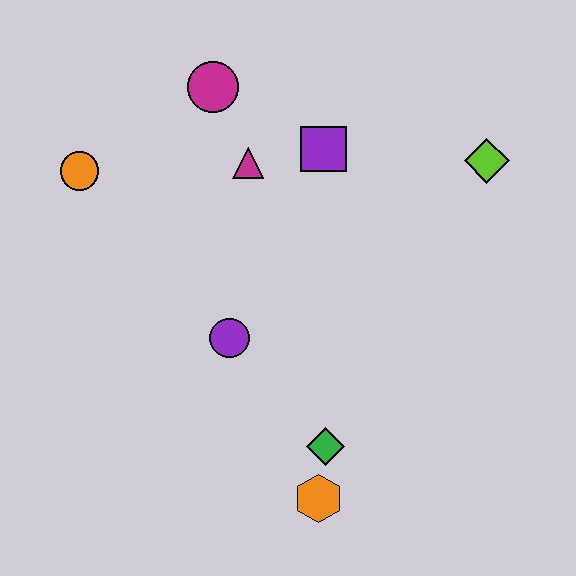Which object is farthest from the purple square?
The orange hexagon is farthest from the purple square.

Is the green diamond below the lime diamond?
Yes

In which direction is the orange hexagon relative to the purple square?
The orange hexagon is below the purple square.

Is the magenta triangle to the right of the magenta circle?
Yes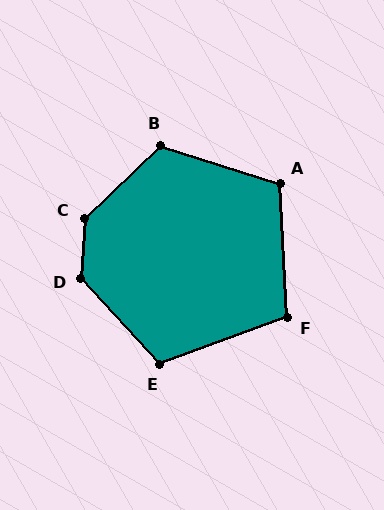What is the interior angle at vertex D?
Approximately 134 degrees (obtuse).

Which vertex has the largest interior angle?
C, at approximately 137 degrees.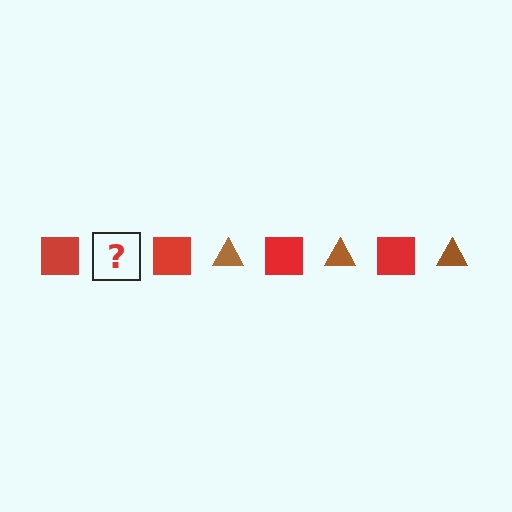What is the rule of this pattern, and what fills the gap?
The rule is that the pattern alternates between red square and brown triangle. The gap should be filled with a brown triangle.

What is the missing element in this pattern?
The missing element is a brown triangle.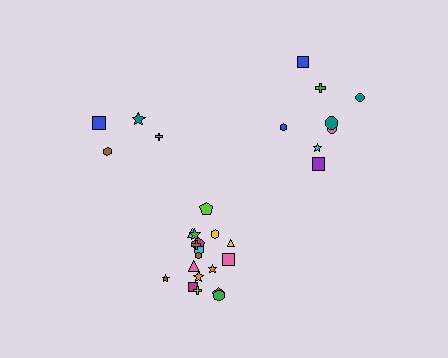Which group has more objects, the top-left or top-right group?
The top-right group.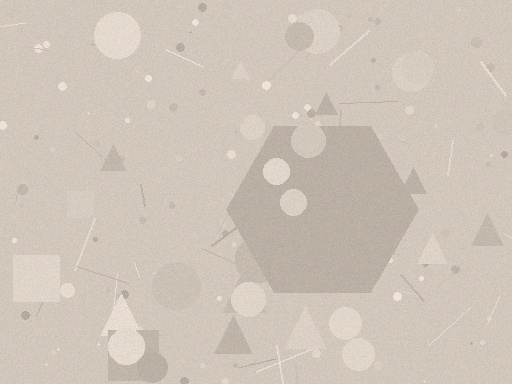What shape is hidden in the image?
A hexagon is hidden in the image.